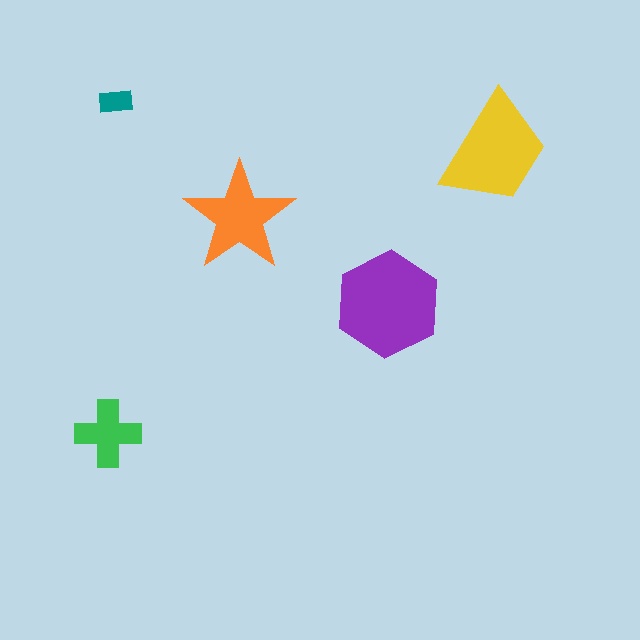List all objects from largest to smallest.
The purple hexagon, the yellow trapezoid, the orange star, the green cross, the teal rectangle.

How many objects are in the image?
There are 5 objects in the image.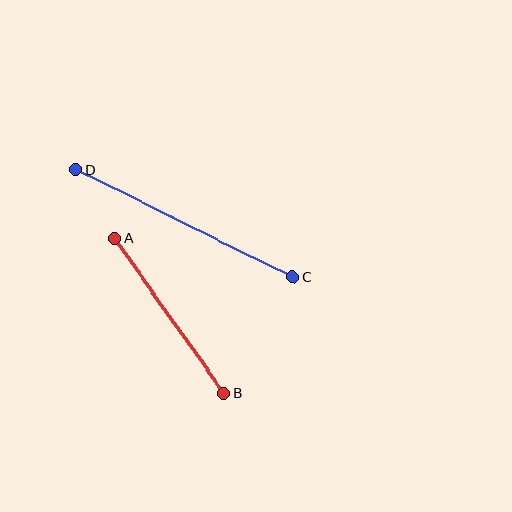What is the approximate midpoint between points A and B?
The midpoint is at approximately (169, 316) pixels.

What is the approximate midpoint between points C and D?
The midpoint is at approximately (184, 223) pixels.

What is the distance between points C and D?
The distance is approximately 242 pixels.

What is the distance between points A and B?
The distance is approximately 189 pixels.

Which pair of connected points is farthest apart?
Points C and D are farthest apart.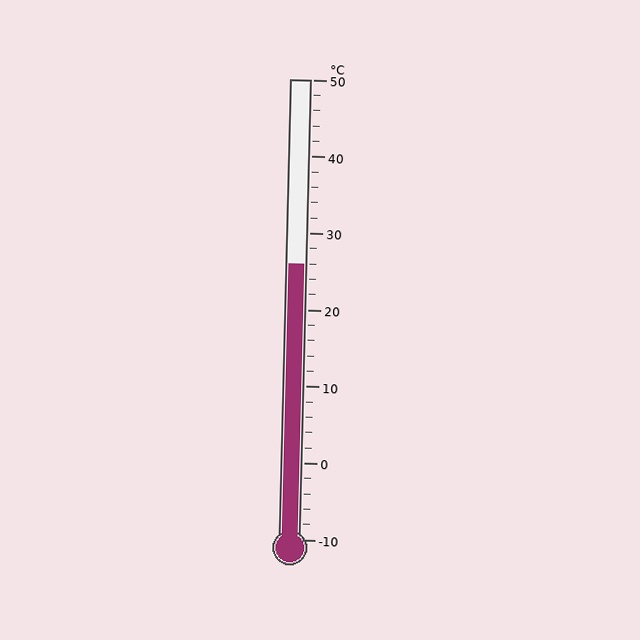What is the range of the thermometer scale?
The thermometer scale ranges from -10°C to 50°C.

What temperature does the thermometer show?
The thermometer shows approximately 26°C.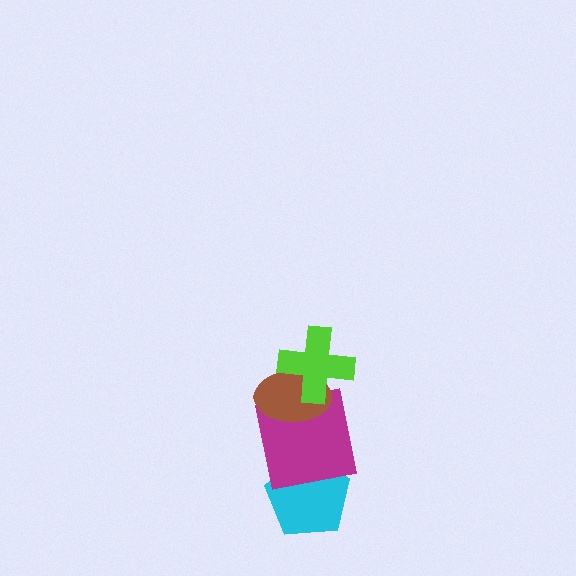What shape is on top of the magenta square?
The brown ellipse is on top of the magenta square.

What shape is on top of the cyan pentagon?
The magenta square is on top of the cyan pentagon.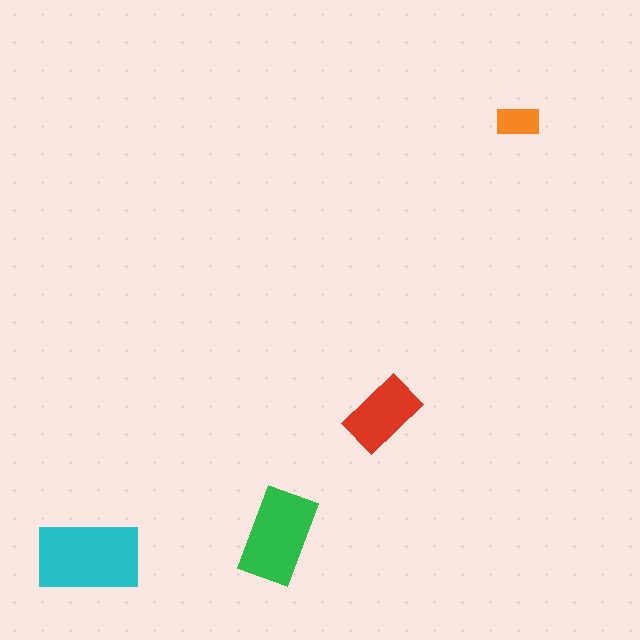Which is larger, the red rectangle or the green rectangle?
The green one.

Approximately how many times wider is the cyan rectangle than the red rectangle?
About 1.5 times wider.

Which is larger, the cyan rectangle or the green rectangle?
The cyan one.